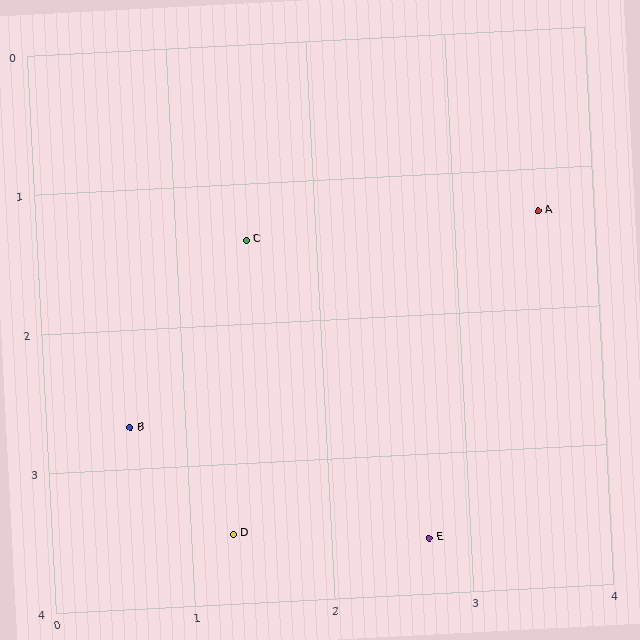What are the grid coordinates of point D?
Point D is at approximately (1.3, 3.5).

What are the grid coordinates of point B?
Point B is at approximately (0.6, 2.7).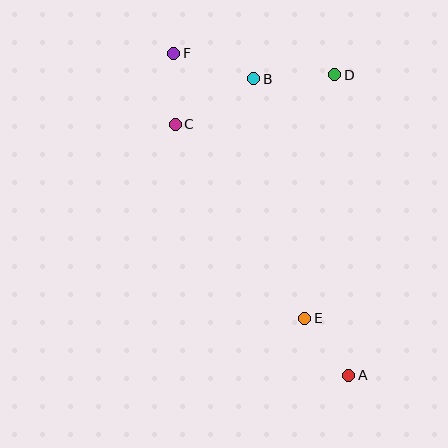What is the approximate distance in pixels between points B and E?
The distance between B and E is approximately 245 pixels.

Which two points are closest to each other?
Points C and F are closest to each other.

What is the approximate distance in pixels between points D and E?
The distance between D and E is approximately 245 pixels.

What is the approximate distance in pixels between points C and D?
The distance between C and D is approximately 167 pixels.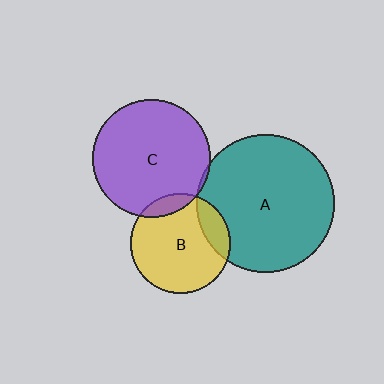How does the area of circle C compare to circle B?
Approximately 1.4 times.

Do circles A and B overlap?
Yes.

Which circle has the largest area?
Circle A (teal).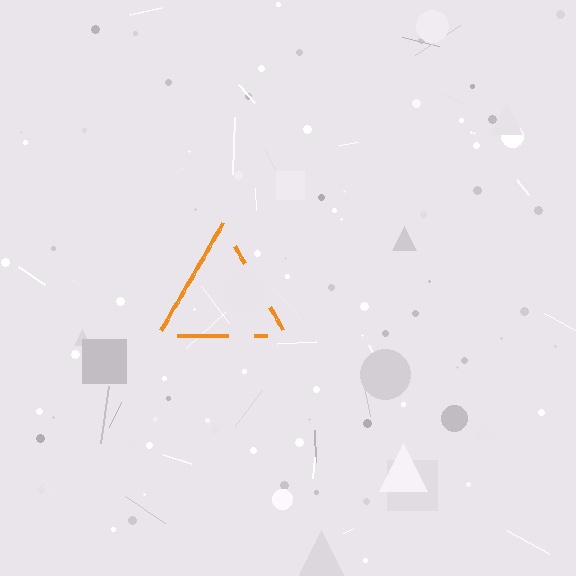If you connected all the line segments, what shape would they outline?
They would outline a triangle.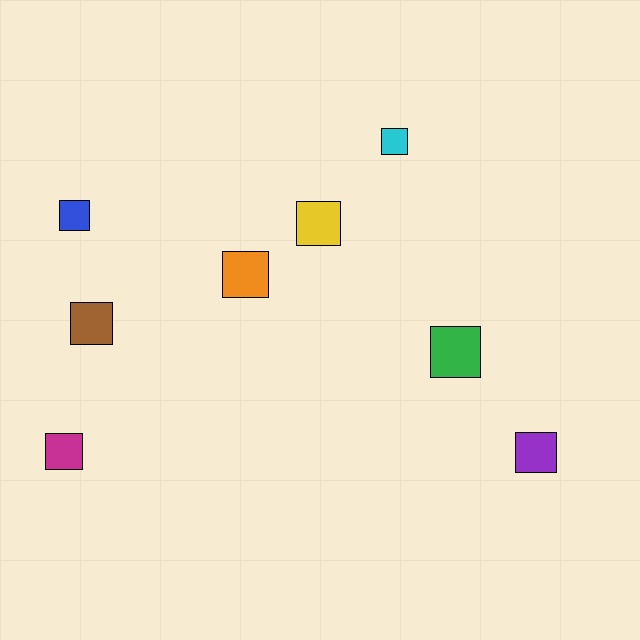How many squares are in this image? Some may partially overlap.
There are 8 squares.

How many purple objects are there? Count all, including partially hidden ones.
There is 1 purple object.